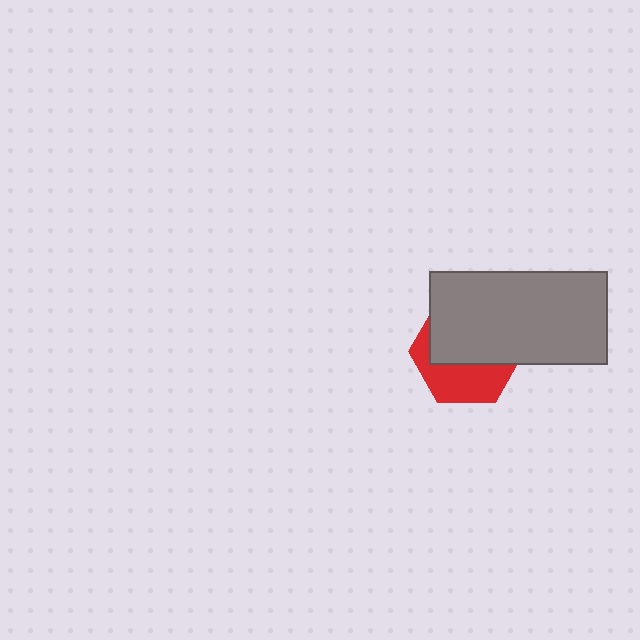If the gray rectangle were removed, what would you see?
You would see the complete red hexagon.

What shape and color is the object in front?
The object in front is a gray rectangle.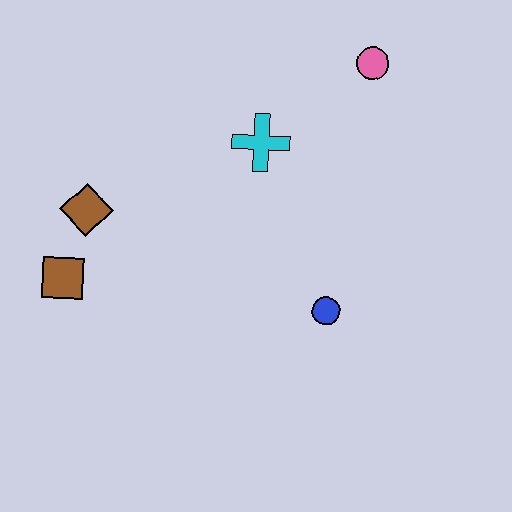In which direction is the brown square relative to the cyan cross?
The brown square is to the left of the cyan cross.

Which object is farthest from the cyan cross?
The brown square is farthest from the cyan cross.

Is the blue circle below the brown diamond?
Yes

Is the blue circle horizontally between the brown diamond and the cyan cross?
No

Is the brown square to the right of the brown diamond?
No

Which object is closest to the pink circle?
The cyan cross is closest to the pink circle.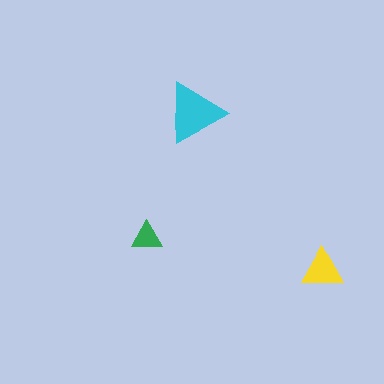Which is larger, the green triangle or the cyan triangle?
The cyan one.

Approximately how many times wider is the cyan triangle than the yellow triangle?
About 1.5 times wider.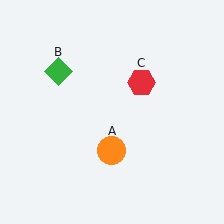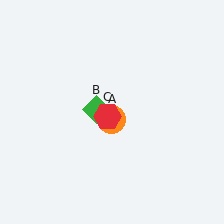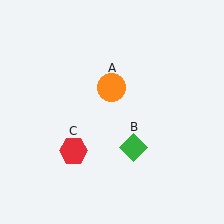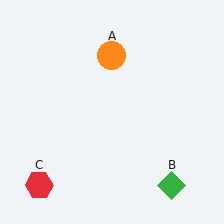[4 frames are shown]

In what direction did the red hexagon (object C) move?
The red hexagon (object C) moved down and to the left.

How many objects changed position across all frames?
3 objects changed position: orange circle (object A), green diamond (object B), red hexagon (object C).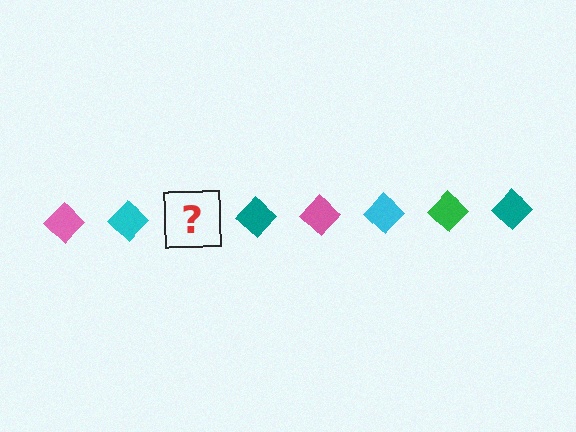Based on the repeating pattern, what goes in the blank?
The blank should be a green diamond.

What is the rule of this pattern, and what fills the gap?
The rule is that the pattern cycles through pink, cyan, green, teal diamonds. The gap should be filled with a green diamond.